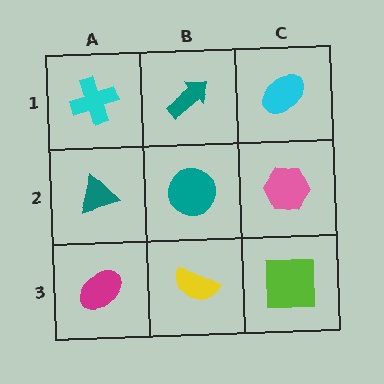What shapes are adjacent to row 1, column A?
A teal triangle (row 2, column A), a teal arrow (row 1, column B).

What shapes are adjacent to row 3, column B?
A teal circle (row 2, column B), a magenta ellipse (row 3, column A), a lime square (row 3, column C).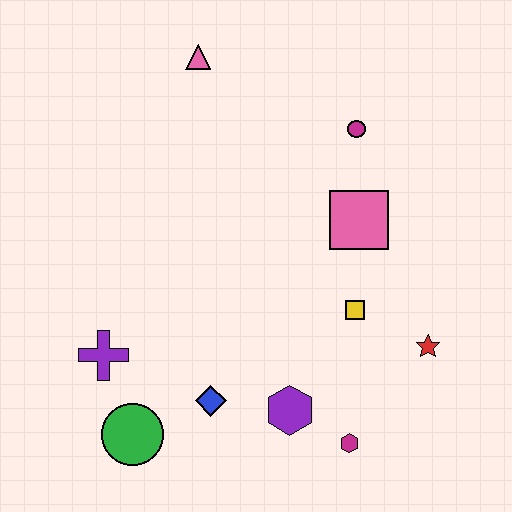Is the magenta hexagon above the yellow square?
No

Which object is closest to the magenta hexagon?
The purple hexagon is closest to the magenta hexagon.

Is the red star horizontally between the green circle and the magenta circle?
No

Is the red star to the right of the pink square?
Yes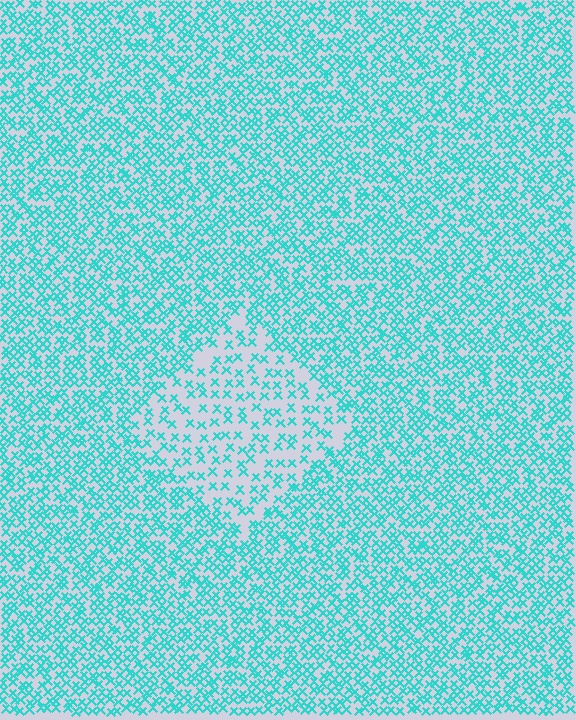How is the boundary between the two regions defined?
The boundary is defined by a change in element density (approximately 2.2x ratio). All elements are the same color, size, and shape.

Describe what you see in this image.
The image contains small cyan elements arranged at two different densities. A diamond-shaped region is visible where the elements are less densely packed than the surrounding area.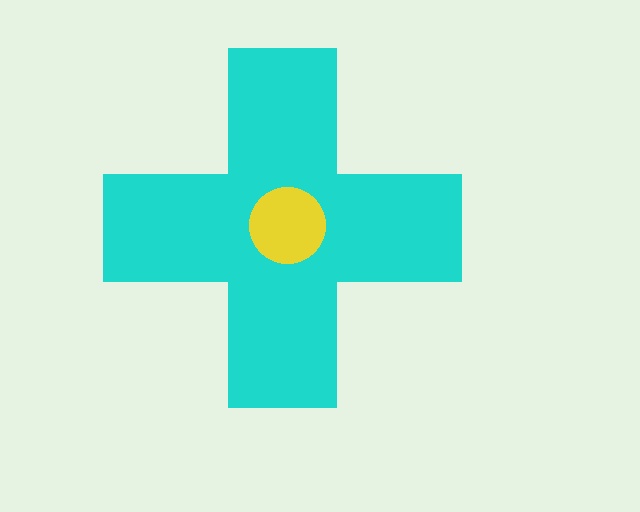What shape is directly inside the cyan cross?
The yellow circle.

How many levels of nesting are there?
2.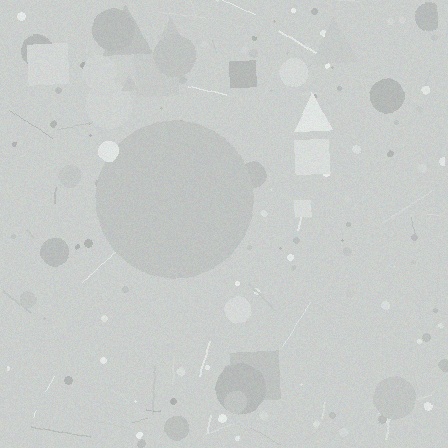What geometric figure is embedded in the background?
A circle is embedded in the background.